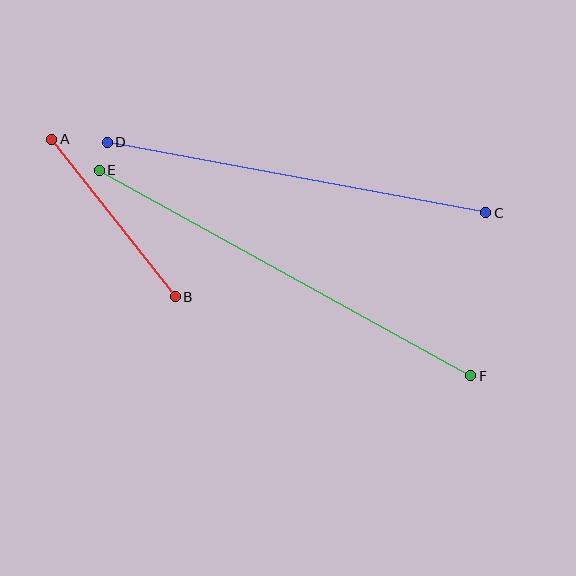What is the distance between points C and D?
The distance is approximately 385 pixels.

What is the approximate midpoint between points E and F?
The midpoint is at approximately (285, 273) pixels.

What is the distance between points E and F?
The distance is approximately 424 pixels.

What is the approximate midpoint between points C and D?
The midpoint is at approximately (296, 177) pixels.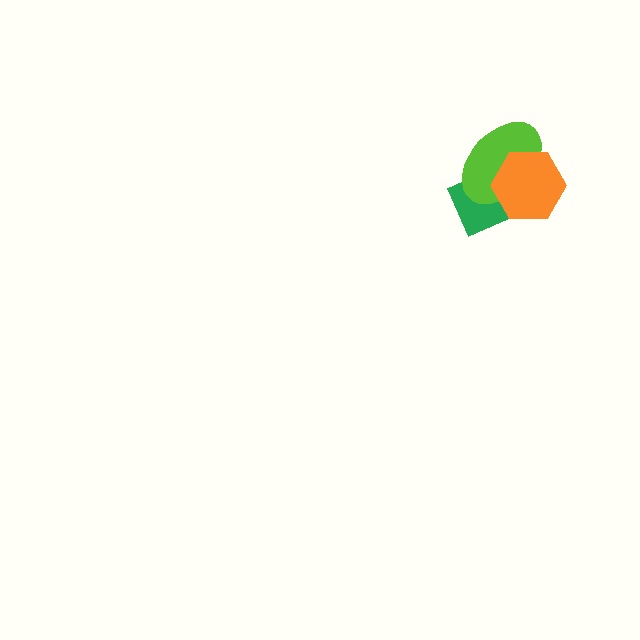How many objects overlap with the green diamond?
2 objects overlap with the green diamond.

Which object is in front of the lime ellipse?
The orange hexagon is in front of the lime ellipse.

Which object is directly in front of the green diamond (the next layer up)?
The lime ellipse is directly in front of the green diamond.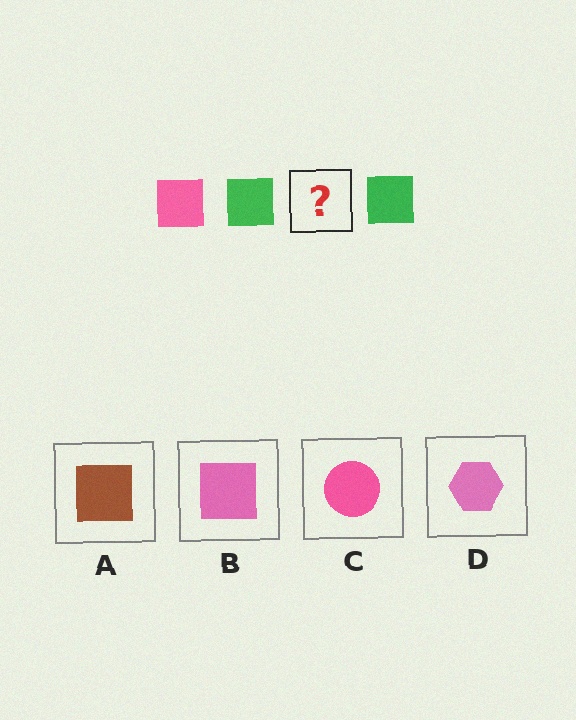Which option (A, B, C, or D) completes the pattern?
B.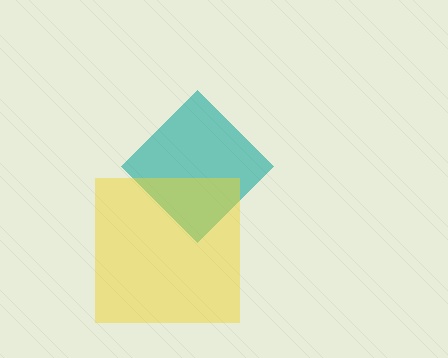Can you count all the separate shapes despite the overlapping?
Yes, there are 2 separate shapes.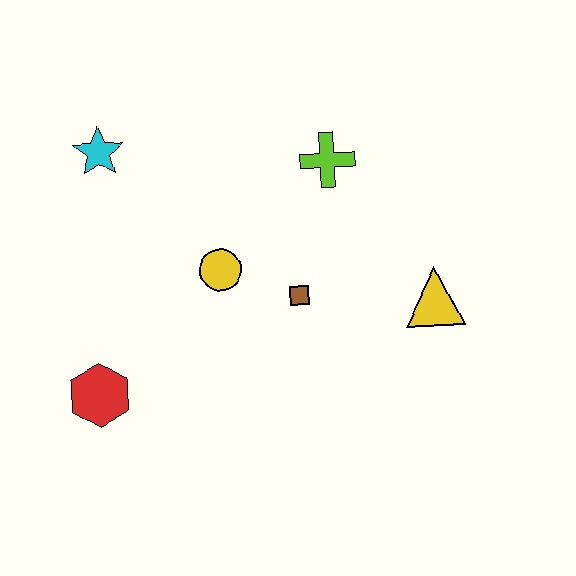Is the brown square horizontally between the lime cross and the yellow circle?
Yes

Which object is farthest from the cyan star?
The yellow triangle is farthest from the cyan star.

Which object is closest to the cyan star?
The yellow circle is closest to the cyan star.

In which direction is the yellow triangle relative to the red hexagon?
The yellow triangle is to the right of the red hexagon.